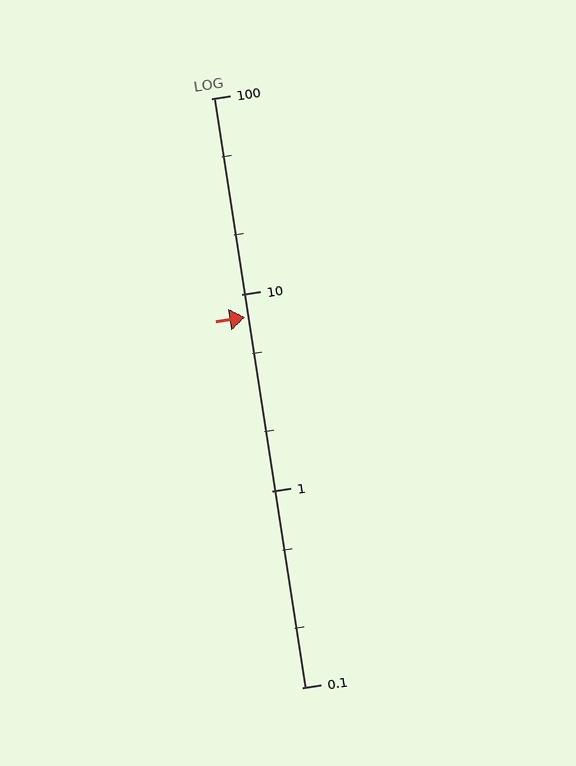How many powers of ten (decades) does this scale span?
The scale spans 3 decades, from 0.1 to 100.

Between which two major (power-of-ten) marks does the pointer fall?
The pointer is between 1 and 10.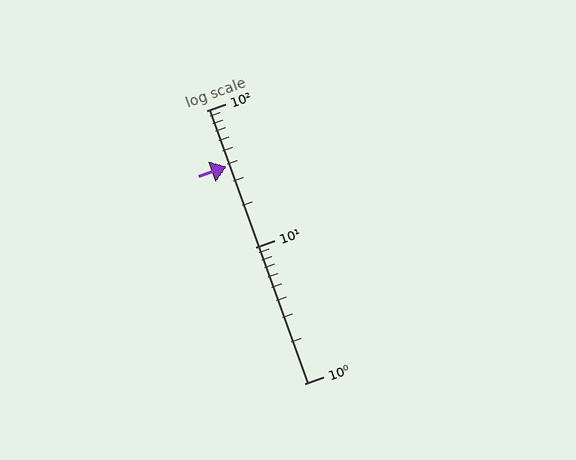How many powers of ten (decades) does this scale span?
The scale spans 2 decades, from 1 to 100.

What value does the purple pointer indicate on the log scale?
The pointer indicates approximately 39.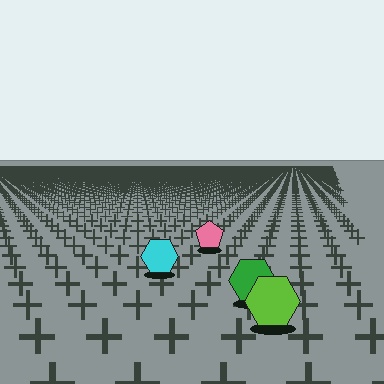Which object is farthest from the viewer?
The pink pentagon is farthest from the viewer. It appears smaller and the ground texture around it is denser.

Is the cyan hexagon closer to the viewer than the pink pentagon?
Yes. The cyan hexagon is closer — you can tell from the texture gradient: the ground texture is coarser near it.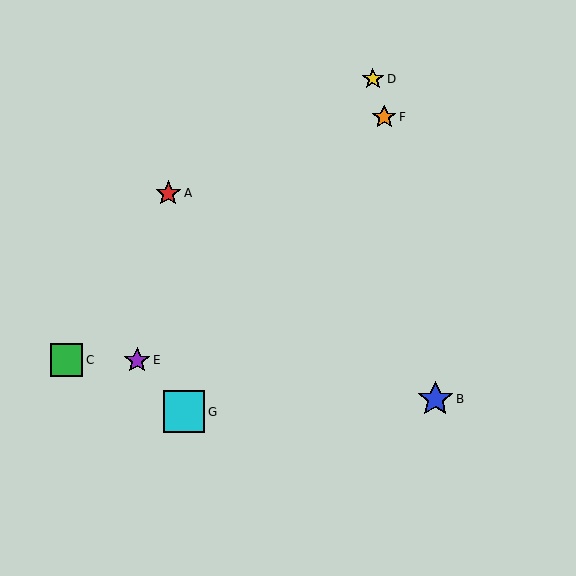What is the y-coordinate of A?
Object A is at y≈193.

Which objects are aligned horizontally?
Objects C, E are aligned horizontally.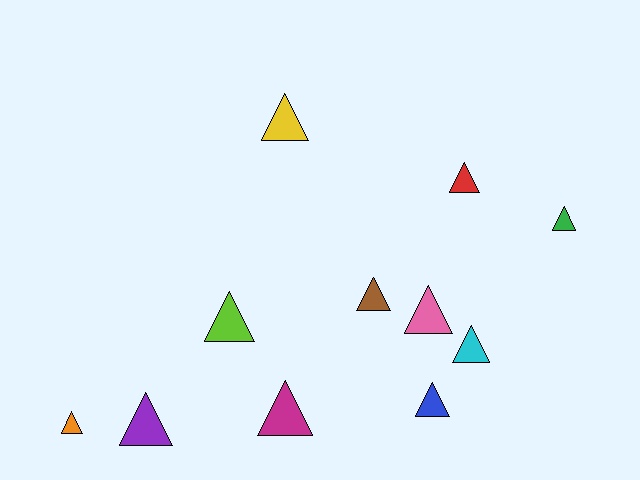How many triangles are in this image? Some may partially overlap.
There are 11 triangles.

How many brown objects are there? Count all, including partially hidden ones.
There is 1 brown object.